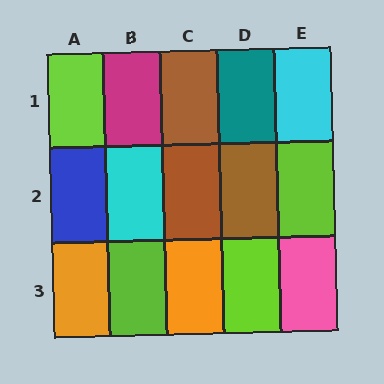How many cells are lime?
4 cells are lime.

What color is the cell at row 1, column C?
Brown.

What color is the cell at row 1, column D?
Teal.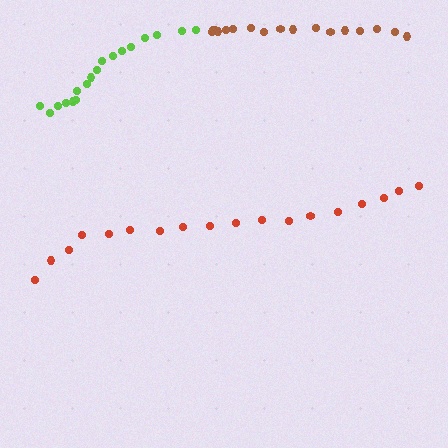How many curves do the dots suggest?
There are 3 distinct paths.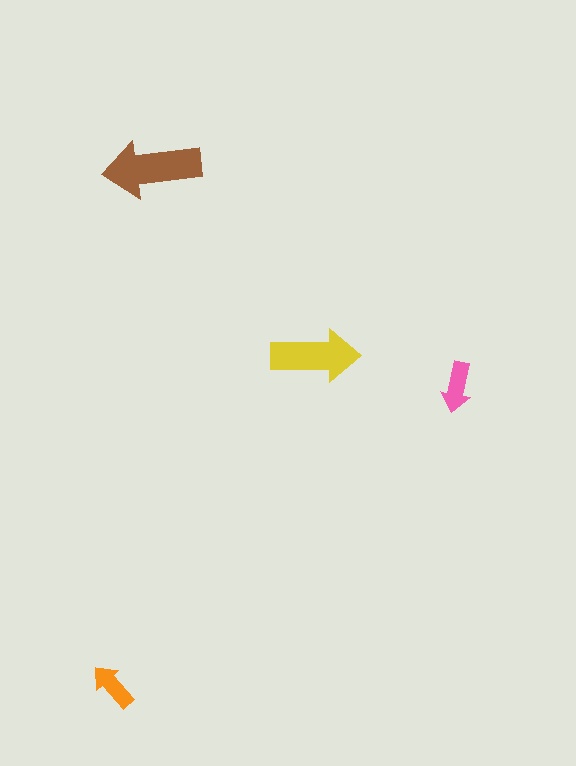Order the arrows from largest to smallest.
the brown one, the yellow one, the pink one, the orange one.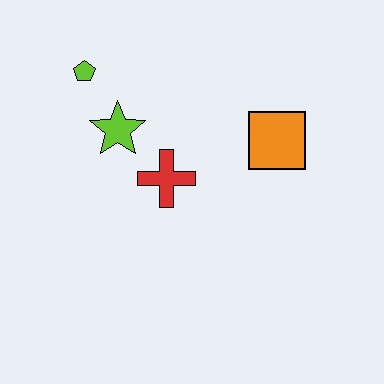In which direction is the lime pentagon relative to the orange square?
The lime pentagon is to the left of the orange square.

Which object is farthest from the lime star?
The orange square is farthest from the lime star.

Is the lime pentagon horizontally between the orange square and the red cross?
No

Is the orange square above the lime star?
No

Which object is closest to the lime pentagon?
The lime star is closest to the lime pentagon.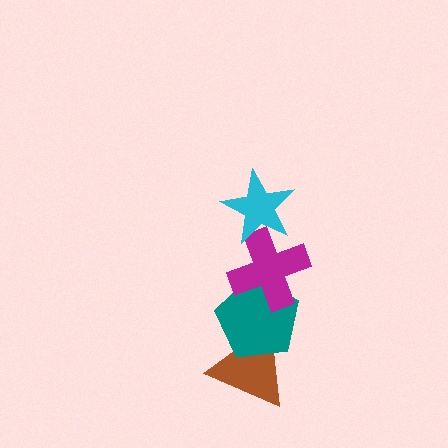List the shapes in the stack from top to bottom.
From top to bottom: the cyan star, the magenta cross, the teal pentagon, the brown triangle.